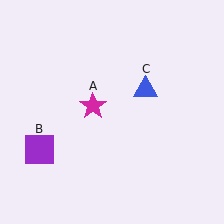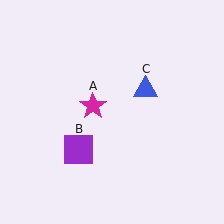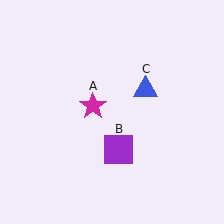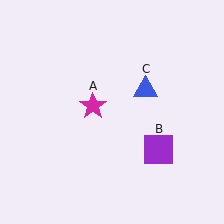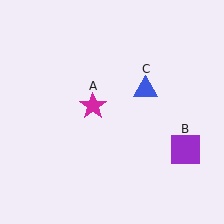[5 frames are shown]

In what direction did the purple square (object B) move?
The purple square (object B) moved right.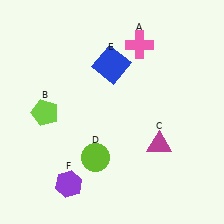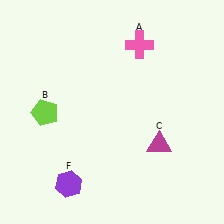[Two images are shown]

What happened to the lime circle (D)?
The lime circle (D) was removed in Image 2. It was in the bottom-left area of Image 1.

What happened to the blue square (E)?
The blue square (E) was removed in Image 2. It was in the top-left area of Image 1.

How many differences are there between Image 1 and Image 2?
There are 2 differences between the two images.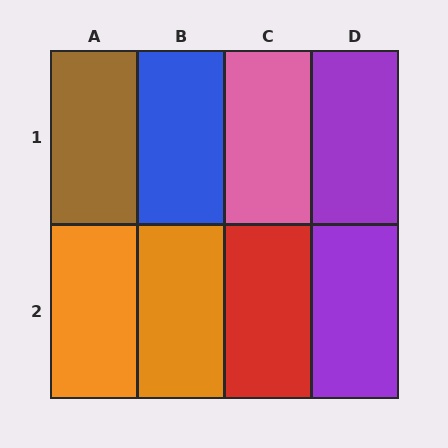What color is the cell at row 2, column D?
Purple.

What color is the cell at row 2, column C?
Red.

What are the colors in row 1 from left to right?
Brown, blue, pink, purple.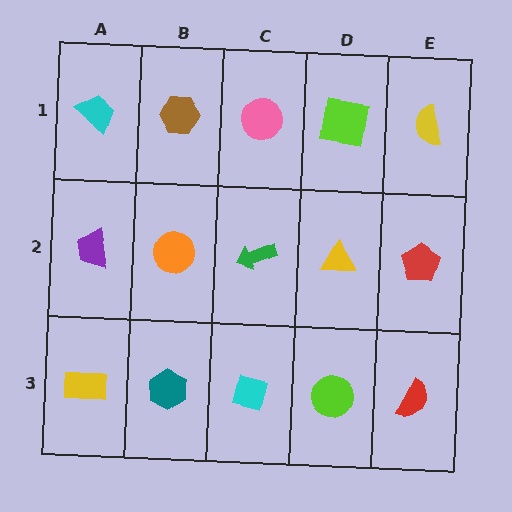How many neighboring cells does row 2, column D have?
4.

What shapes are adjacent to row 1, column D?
A yellow triangle (row 2, column D), a pink circle (row 1, column C), a yellow semicircle (row 1, column E).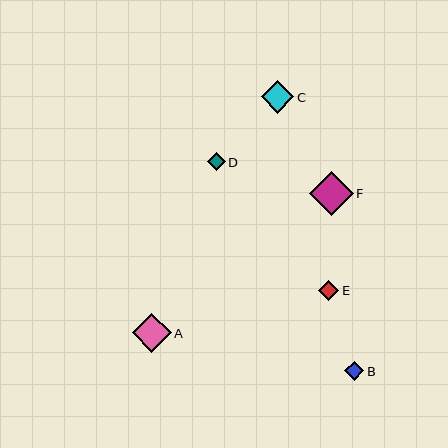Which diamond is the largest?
Diamond F is the largest with a size of approximately 44 pixels.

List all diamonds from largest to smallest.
From largest to smallest: F, A, C, E, B, D.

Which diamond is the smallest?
Diamond D is the smallest with a size of approximately 17 pixels.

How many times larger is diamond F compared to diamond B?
Diamond F is approximately 2.4 times the size of diamond B.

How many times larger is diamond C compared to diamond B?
Diamond C is approximately 1.8 times the size of diamond B.